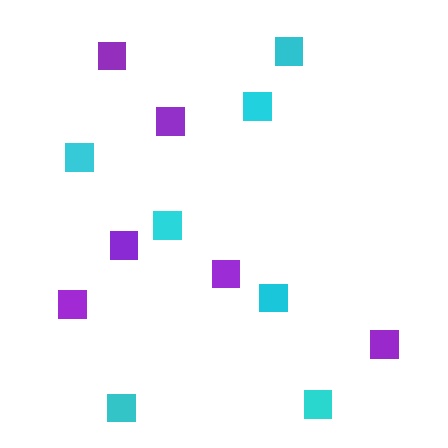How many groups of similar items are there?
There are 2 groups: one group of purple squares (6) and one group of cyan squares (7).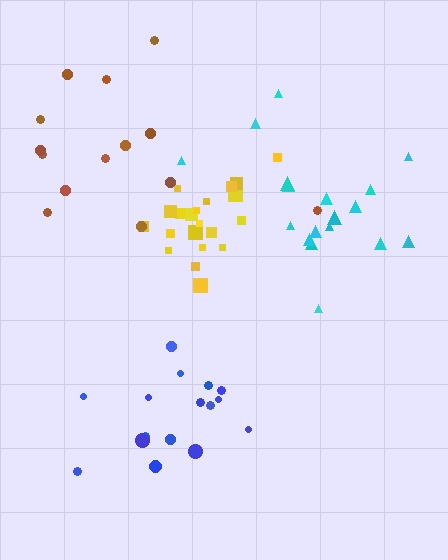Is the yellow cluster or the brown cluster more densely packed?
Yellow.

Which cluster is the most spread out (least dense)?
Brown.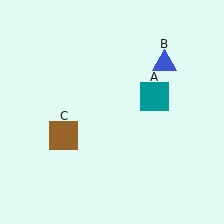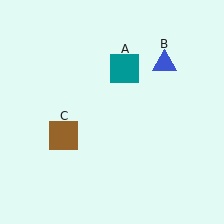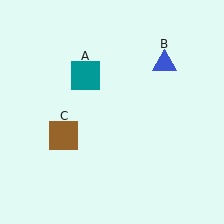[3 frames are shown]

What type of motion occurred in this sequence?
The teal square (object A) rotated counterclockwise around the center of the scene.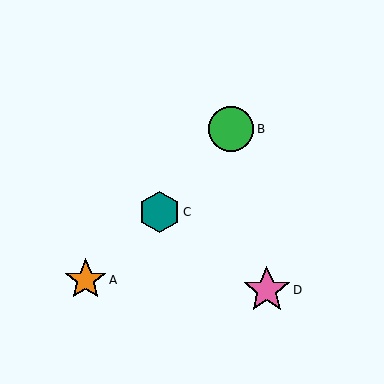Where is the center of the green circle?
The center of the green circle is at (231, 129).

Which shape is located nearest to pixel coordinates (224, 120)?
The green circle (labeled B) at (231, 129) is nearest to that location.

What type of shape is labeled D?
Shape D is a pink star.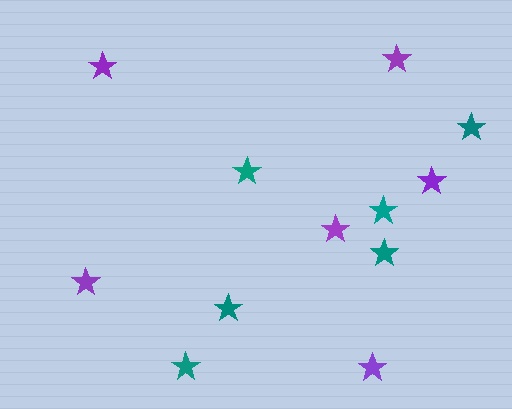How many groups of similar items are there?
There are 2 groups: one group of purple stars (6) and one group of teal stars (6).